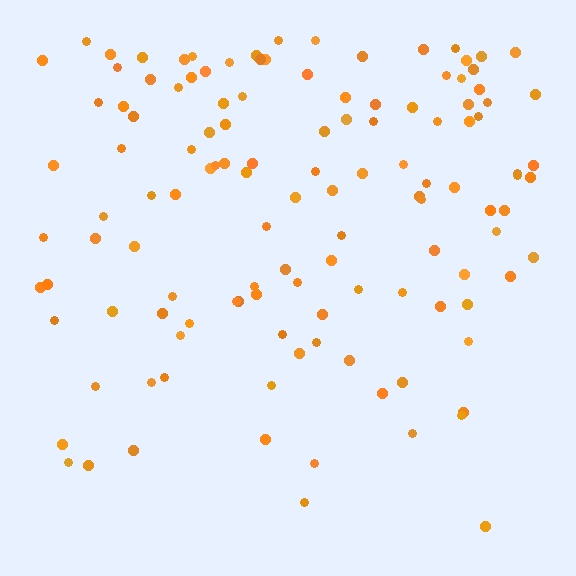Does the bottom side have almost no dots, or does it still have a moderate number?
Still a moderate number, just noticeably fewer than the top.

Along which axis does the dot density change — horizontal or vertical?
Vertical.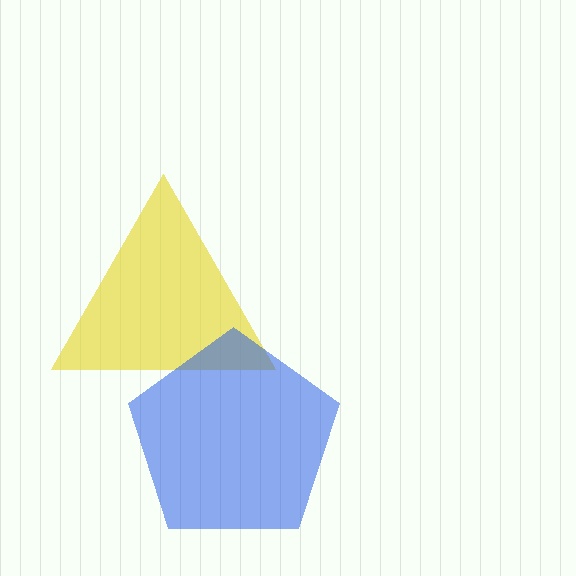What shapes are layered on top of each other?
The layered shapes are: a yellow triangle, a blue pentagon.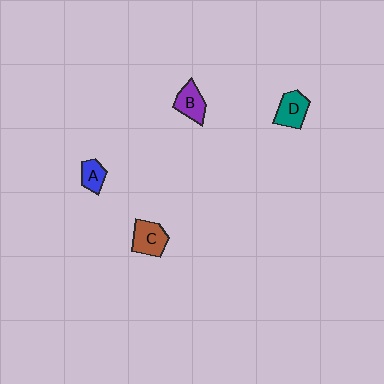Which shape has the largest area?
Shape C (brown).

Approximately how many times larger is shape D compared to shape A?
Approximately 1.5 times.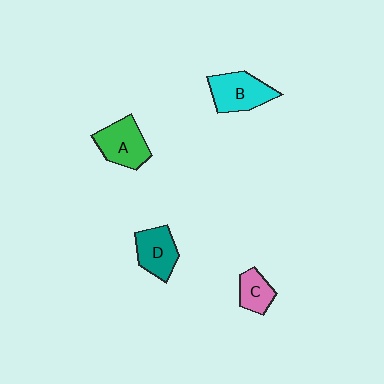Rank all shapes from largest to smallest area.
From largest to smallest: B (cyan), A (green), D (teal), C (pink).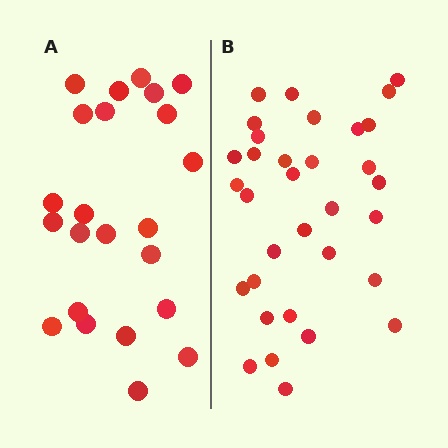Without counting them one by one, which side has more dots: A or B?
Region B (the right region) has more dots.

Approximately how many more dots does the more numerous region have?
Region B has roughly 10 or so more dots than region A.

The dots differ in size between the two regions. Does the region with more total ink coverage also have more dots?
No. Region A has more total ink coverage because its dots are larger, but region B actually contains more individual dots. Total area can be misleading — the number of items is what matters here.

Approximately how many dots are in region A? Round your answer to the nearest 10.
About 20 dots. (The exact count is 23, which rounds to 20.)